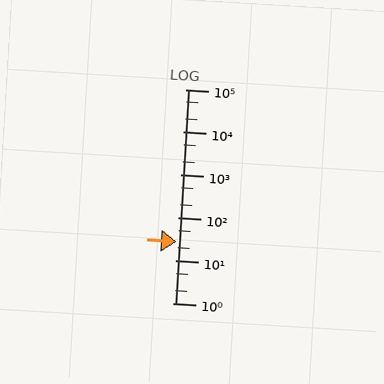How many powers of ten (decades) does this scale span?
The scale spans 5 decades, from 1 to 100000.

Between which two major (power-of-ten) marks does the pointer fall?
The pointer is between 10 and 100.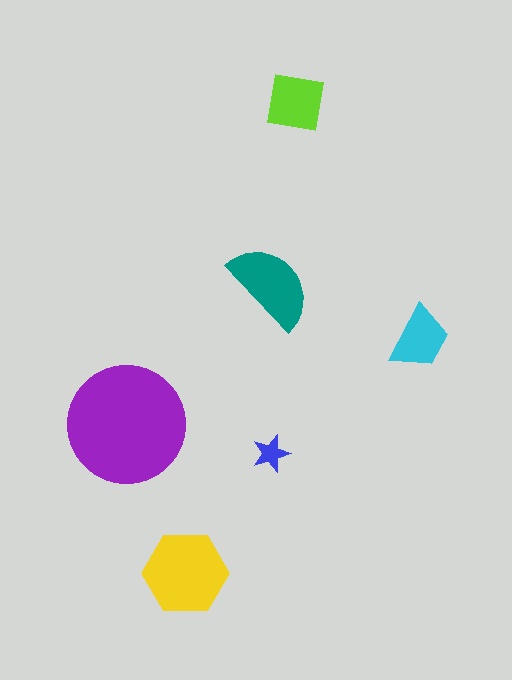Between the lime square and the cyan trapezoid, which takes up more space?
The lime square.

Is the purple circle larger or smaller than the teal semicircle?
Larger.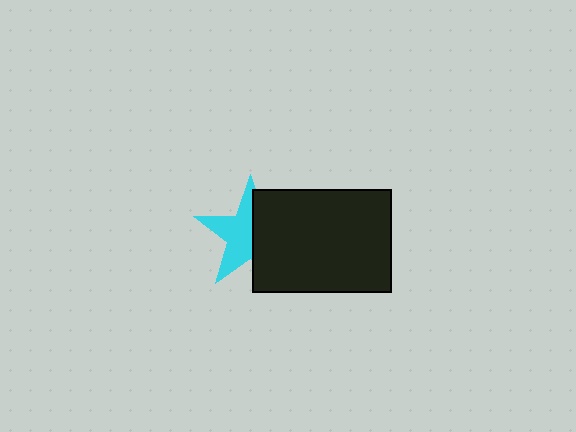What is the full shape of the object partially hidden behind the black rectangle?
The partially hidden object is a cyan star.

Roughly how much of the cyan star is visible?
About half of it is visible (roughly 53%).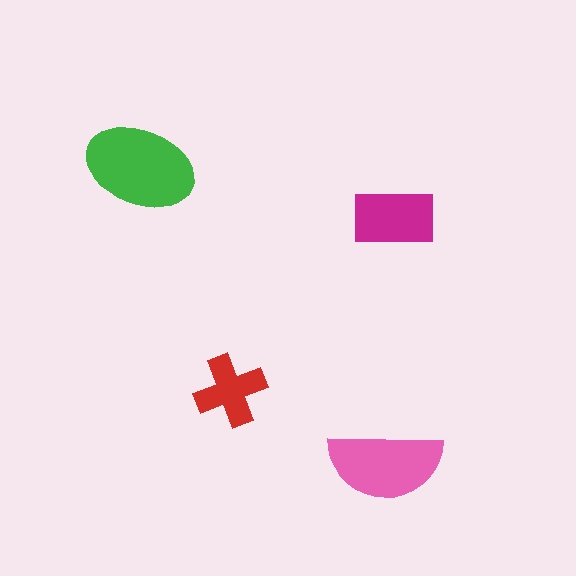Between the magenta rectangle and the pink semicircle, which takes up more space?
The pink semicircle.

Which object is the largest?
The green ellipse.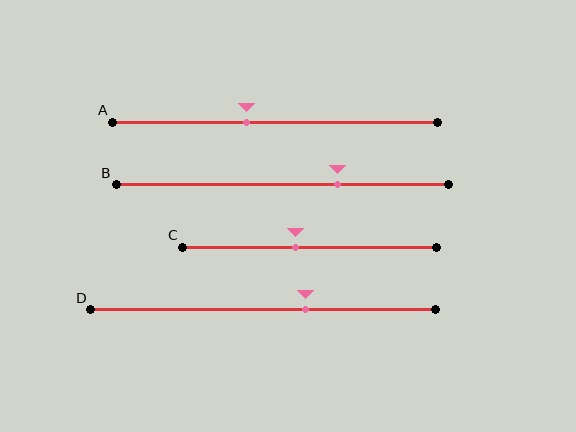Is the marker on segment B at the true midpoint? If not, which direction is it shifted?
No, the marker on segment B is shifted to the right by about 16% of the segment length.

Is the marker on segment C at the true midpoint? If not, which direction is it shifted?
No, the marker on segment C is shifted to the left by about 6% of the segment length.